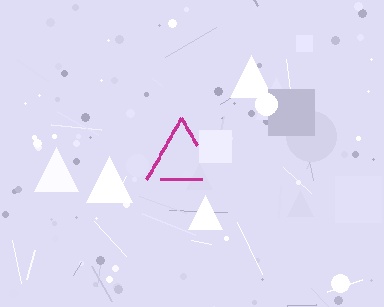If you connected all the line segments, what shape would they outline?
They would outline a triangle.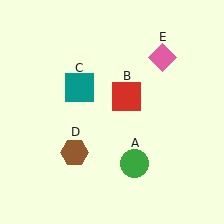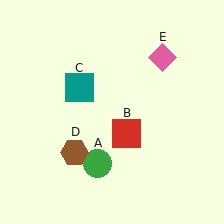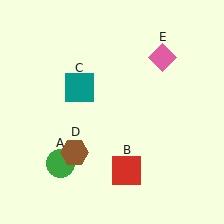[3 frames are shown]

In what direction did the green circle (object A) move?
The green circle (object A) moved left.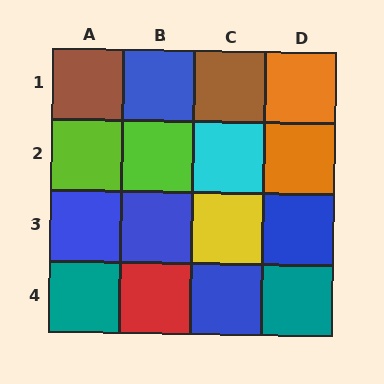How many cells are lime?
2 cells are lime.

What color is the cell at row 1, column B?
Blue.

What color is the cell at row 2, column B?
Lime.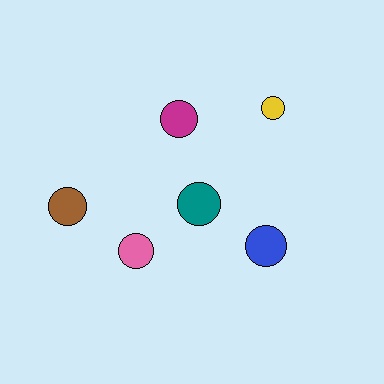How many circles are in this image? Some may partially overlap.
There are 6 circles.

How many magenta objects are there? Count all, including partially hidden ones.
There is 1 magenta object.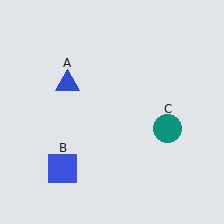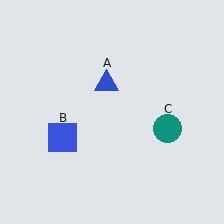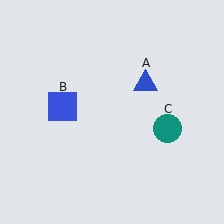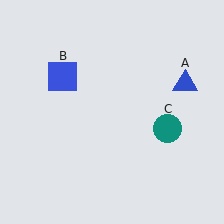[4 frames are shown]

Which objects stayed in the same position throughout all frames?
Teal circle (object C) remained stationary.